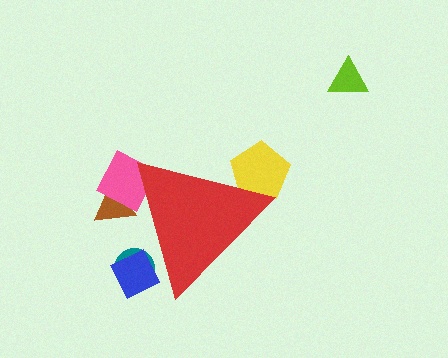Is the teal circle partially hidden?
Yes, the teal circle is partially hidden behind the red triangle.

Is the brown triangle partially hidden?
Yes, the brown triangle is partially hidden behind the red triangle.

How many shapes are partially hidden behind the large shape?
5 shapes are partially hidden.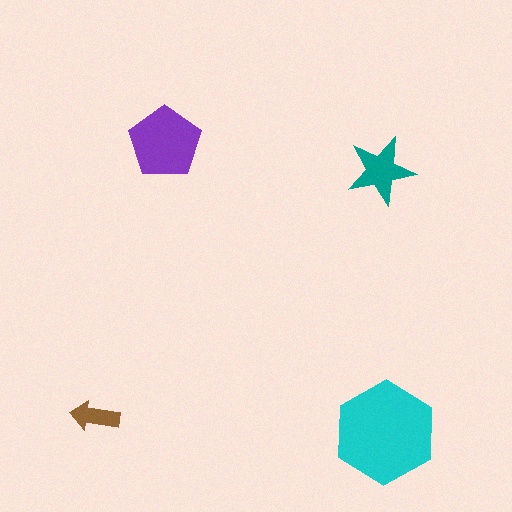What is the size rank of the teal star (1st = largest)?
3rd.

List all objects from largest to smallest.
The cyan hexagon, the purple pentagon, the teal star, the brown arrow.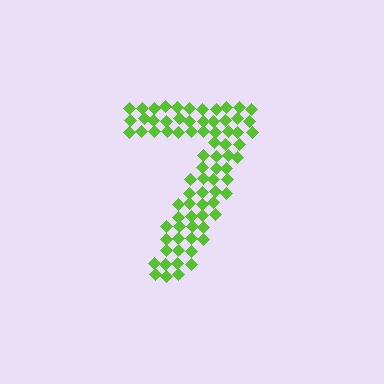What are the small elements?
The small elements are diamonds.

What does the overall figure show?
The overall figure shows the digit 7.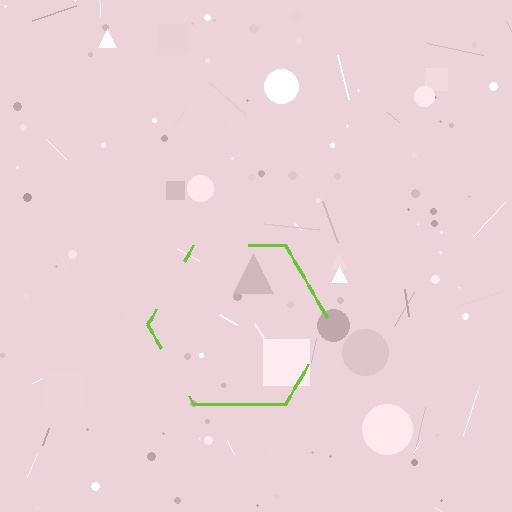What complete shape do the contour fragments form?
The contour fragments form a hexagon.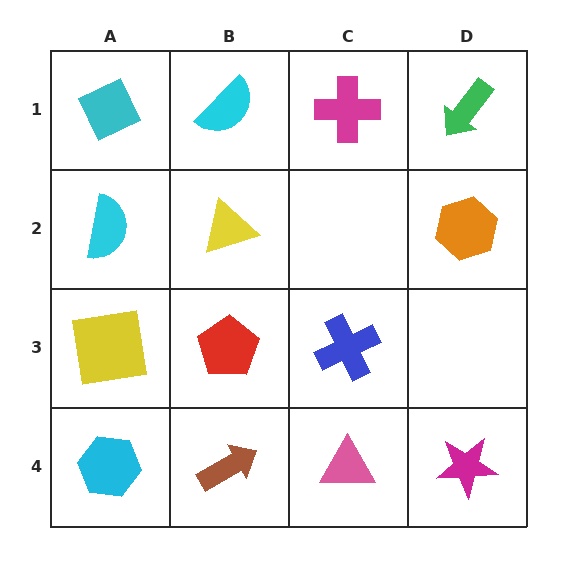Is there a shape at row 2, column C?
No, that cell is empty.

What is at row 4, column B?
A brown arrow.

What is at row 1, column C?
A magenta cross.